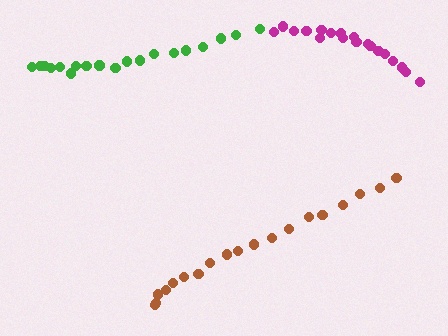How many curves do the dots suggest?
There are 3 distinct paths.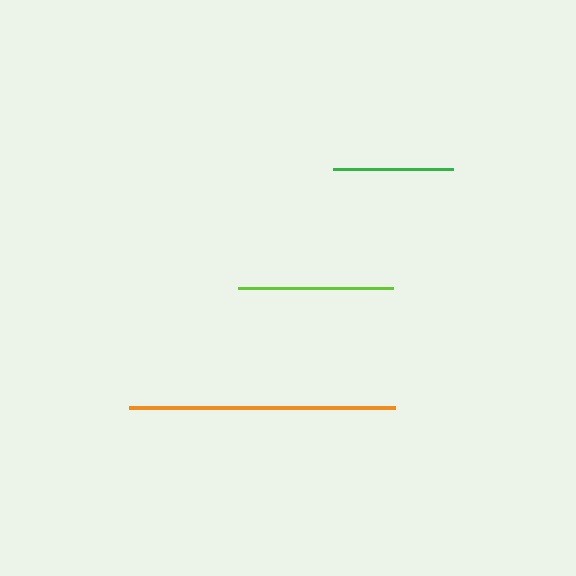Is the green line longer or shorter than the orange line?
The orange line is longer than the green line.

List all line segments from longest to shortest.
From longest to shortest: orange, lime, green.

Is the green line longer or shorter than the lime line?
The lime line is longer than the green line.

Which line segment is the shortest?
The green line is the shortest at approximately 120 pixels.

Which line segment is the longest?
The orange line is the longest at approximately 266 pixels.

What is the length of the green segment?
The green segment is approximately 120 pixels long.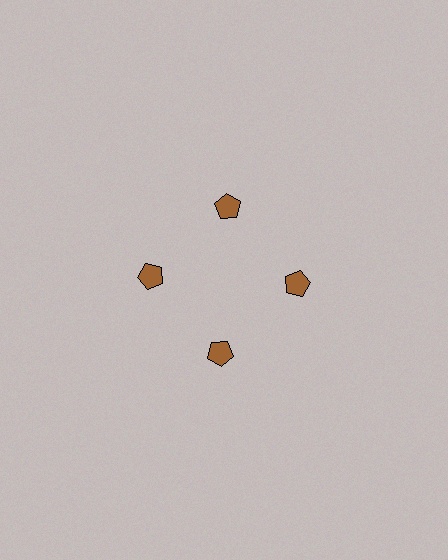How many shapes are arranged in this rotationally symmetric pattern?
There are 4 shapes, arranged in 4 groups of 1.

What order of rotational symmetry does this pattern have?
This pattern has 4-fold rotational symmetry.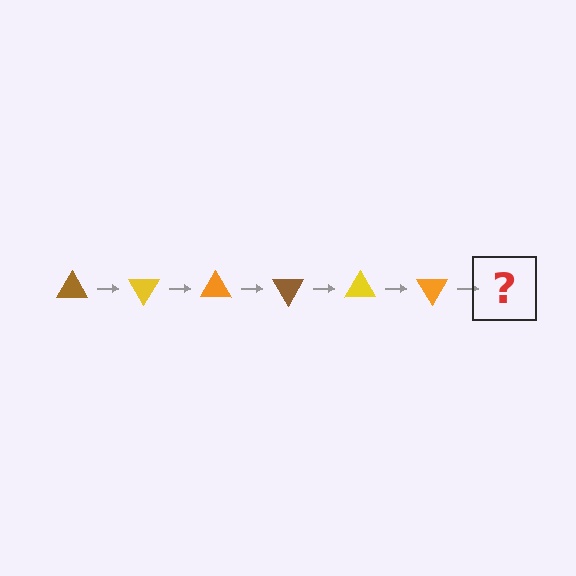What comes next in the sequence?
The next element should be a brown triangle, rotated 360 degrees from the start.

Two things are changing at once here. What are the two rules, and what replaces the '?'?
The two rules are that it rotates 60 degrees each step and the color cycles through brown, yellow, and orange. The '?' should be a brown triangle, rotated 360 degrees from the start.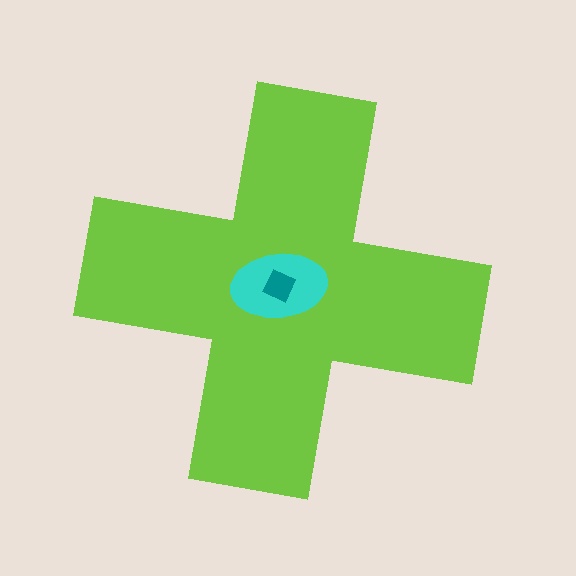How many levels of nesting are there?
3.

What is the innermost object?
The teal square.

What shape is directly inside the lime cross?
The cyan ellipse.